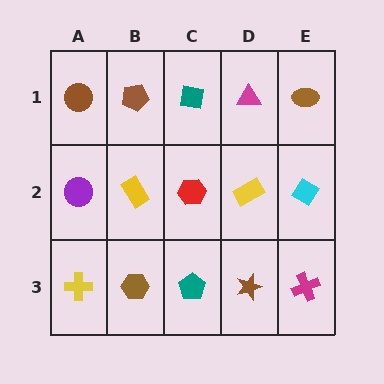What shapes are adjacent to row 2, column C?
A teal square (row 1, column C), a teal pentagon (row 3, column C), a yellow rectangle (row 2, column B), a yellow rectangle (row 2, column D).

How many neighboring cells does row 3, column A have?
2.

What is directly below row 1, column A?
A purple circle.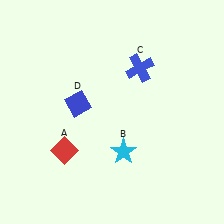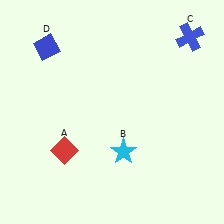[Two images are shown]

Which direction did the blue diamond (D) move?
The blue diamond (D) moved up.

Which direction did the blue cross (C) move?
The blue cross (C) moved right.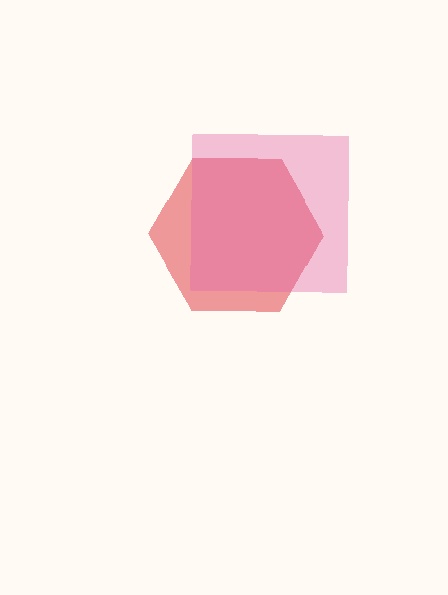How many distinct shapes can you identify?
There are 2 distinct shapes: a red hexagon, a pink square.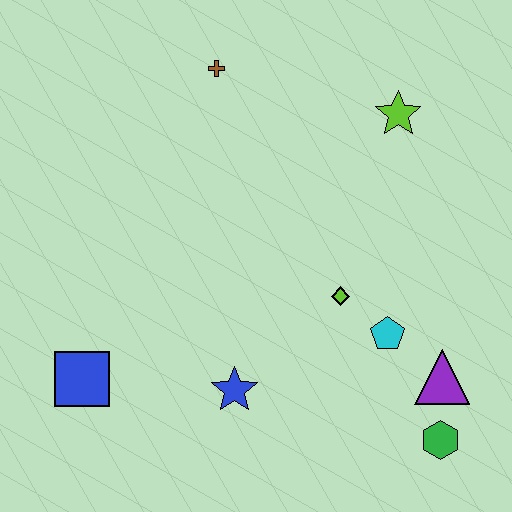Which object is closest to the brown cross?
The lime star is closest to the brown cross.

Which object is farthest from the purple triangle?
The brown cross is farthest from the purple triangle.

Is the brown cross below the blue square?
No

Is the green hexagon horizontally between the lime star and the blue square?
No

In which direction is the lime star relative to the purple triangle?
The lime star is above the purple triangle.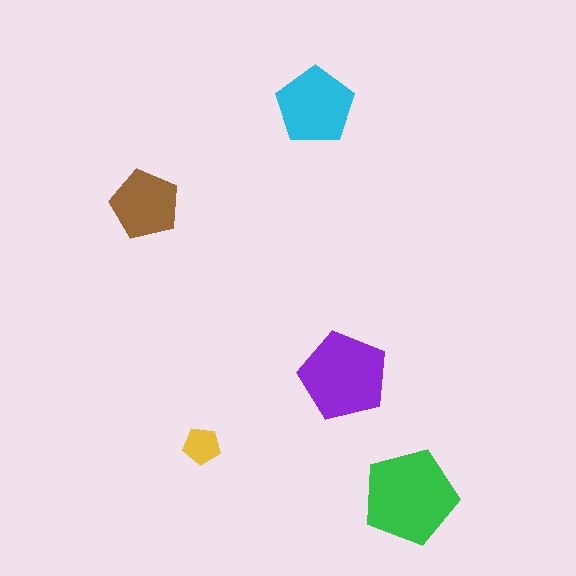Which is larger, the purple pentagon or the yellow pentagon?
The purple one.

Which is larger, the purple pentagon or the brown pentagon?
The purple one.